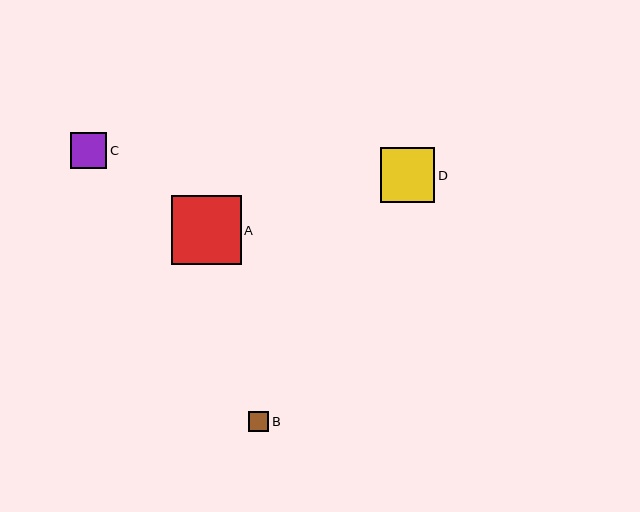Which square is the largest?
Square A is the largest with a size of approximately 70 pixels.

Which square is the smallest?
Square B is the smallest with a size of approximately 20 pixels.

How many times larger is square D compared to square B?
Square D is approximately 2.7 times the size of square B.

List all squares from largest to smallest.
From largest to smallest: A, D, C, B.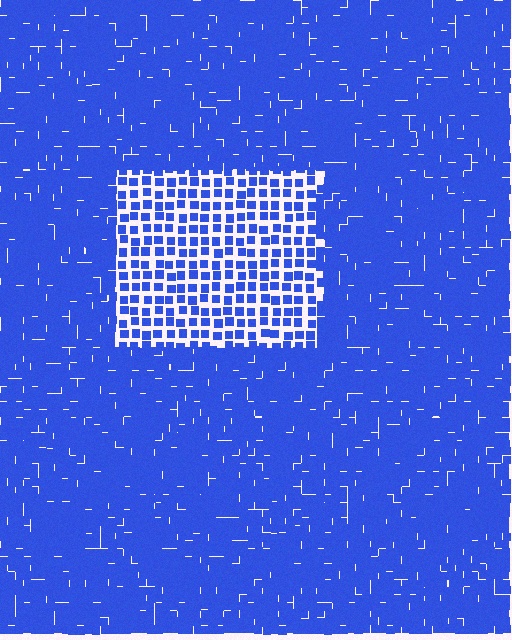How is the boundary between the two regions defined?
The boundary is defined by a change in element density (approximately 2.3x ratio). All elements are the same color, size, and shape.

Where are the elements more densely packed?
The elements are more densely packed outside the rectangle boundary.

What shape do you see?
I see a rectangle.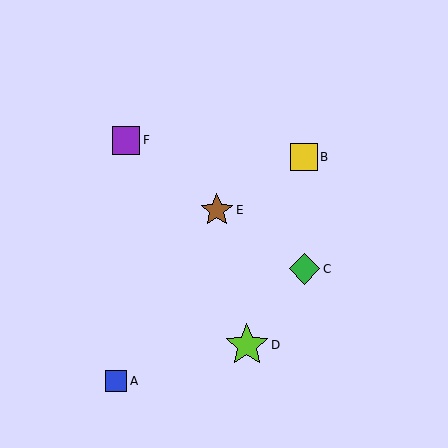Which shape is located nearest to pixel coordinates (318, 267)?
The green diamond (labeled C) at (305, 269) is nearest to that location.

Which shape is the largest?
The lime star (labeled D) is the largest.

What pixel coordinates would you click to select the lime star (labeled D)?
Click at (247, 345) to select the lime star D.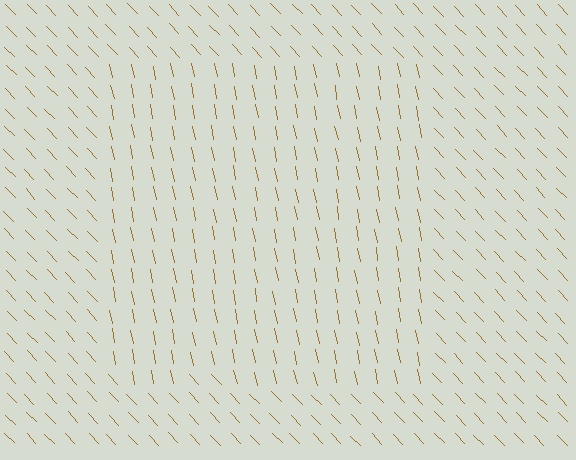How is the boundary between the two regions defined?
The boundary is defined purely by a change in line orientation (approximately 33 degrees difference). All lines are the same color and thickness.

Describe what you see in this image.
The image is filled with small brown line segments. A rectangle region in the image has lines oriented differently from the surrounding lines, creating a visible texture boundary.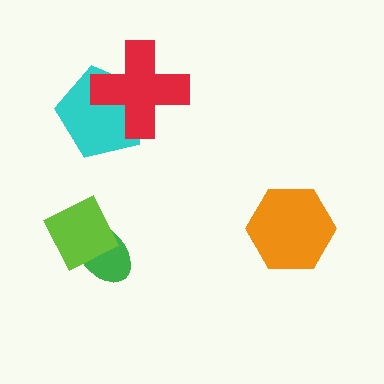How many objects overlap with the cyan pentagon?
1 object overlaps with the cyan pentagon.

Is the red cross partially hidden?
No, no other shape covers it.